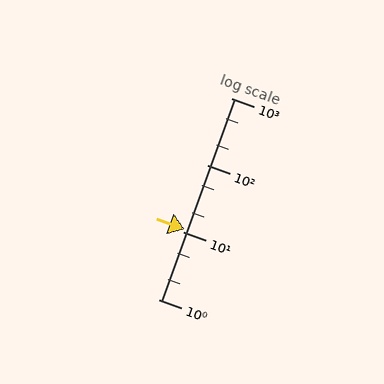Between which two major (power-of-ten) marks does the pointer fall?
The pointer is between 10 and 100.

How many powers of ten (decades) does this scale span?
The scale spans 3 decades, from 1 to 1000.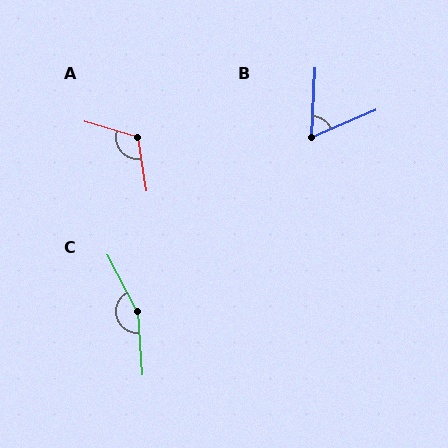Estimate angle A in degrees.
Approximately 116 degrees.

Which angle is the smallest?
B, at approximately 64 degrees.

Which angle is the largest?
C, at approximately 156 degrees.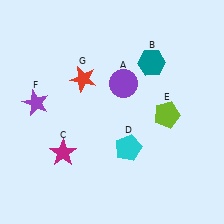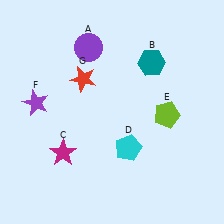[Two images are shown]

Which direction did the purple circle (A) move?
The purple circle (A) moved up.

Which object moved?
The purple circle (A) moved up.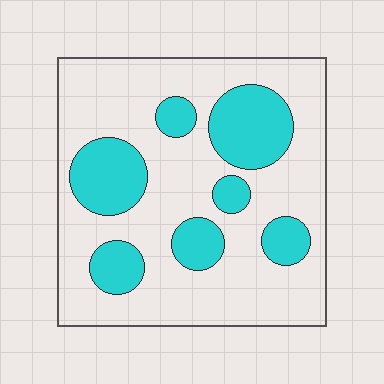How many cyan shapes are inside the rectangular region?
7.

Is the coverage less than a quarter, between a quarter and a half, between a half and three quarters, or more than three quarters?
Between a quarter and a half.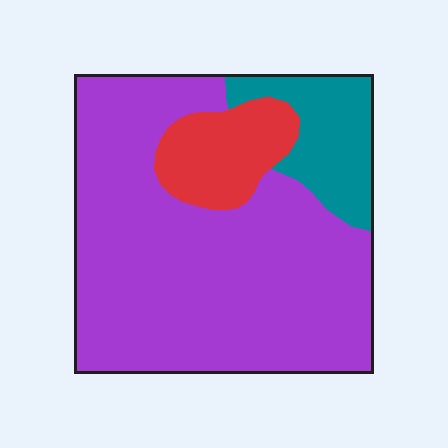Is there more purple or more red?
Purple.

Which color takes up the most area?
Purple, at roughly 75%.